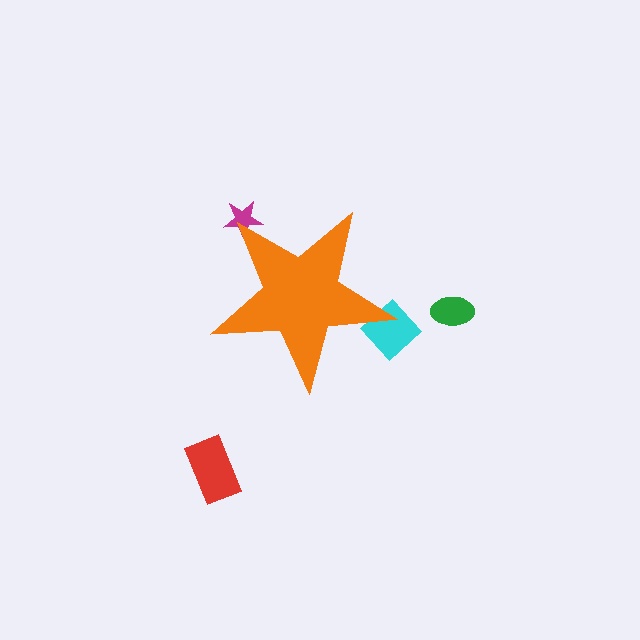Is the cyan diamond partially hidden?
Yes, the cyan diamond is partially hidden behind the orange star.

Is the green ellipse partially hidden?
No, the green ellipse is fully visible.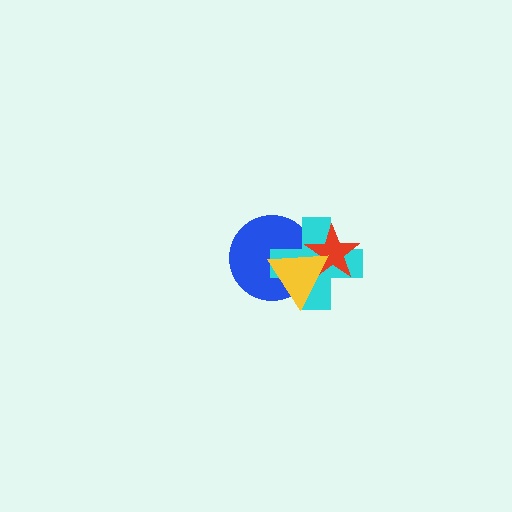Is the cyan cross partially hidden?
Yes, it is partially covered by another shape.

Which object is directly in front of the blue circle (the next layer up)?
The cyan cross is directly in front of the blue circle.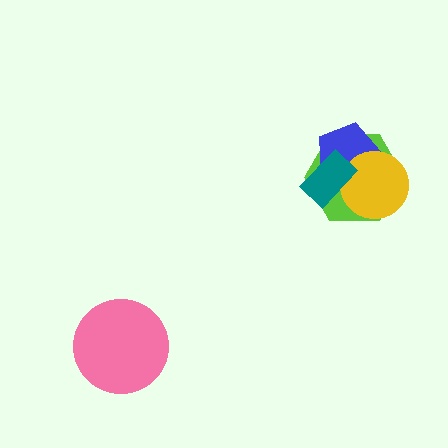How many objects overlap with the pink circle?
0 objects overlap with the pink circle.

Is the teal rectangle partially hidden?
No, no other shape covers it.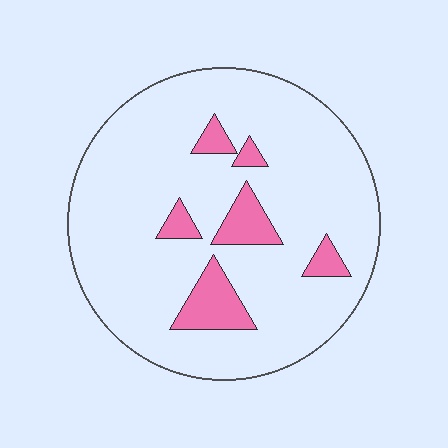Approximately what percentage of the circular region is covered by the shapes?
Approximately 10%.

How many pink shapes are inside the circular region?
6.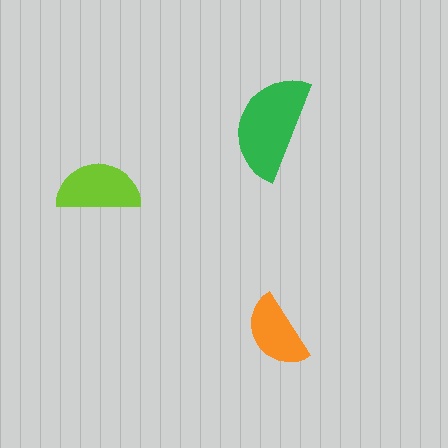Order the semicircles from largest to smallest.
the green one, the lime one, the orange one.